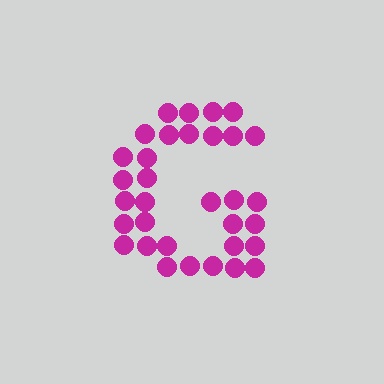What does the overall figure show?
The overall figure shows the letter G.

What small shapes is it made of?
It is made of small circles.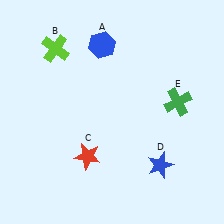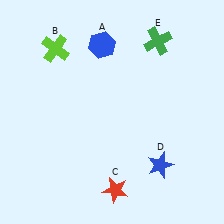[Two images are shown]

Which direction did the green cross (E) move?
The green cross (E) moved up.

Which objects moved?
The objects that moved are: the red star (C), the green cross (E).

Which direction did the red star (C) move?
The red star (C) moved down.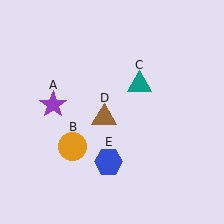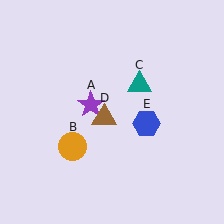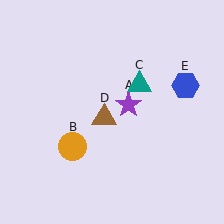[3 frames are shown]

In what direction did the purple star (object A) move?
The purple star (object A) moved right.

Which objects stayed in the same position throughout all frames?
Orange circle (object B) and teal triangle (object C) and brown triangle (object D) remained stationary.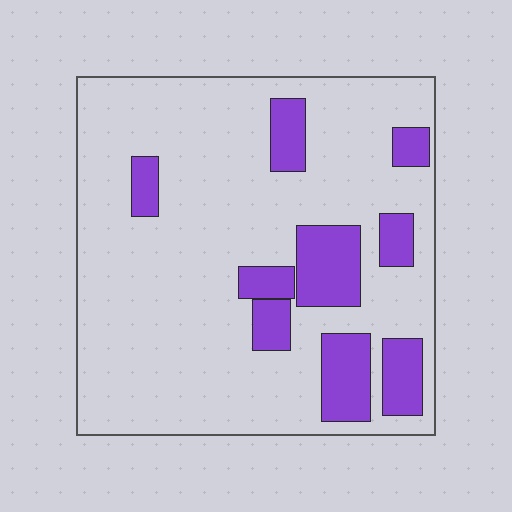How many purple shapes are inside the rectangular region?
9.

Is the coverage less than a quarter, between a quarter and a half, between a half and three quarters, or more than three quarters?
Less than a quarter.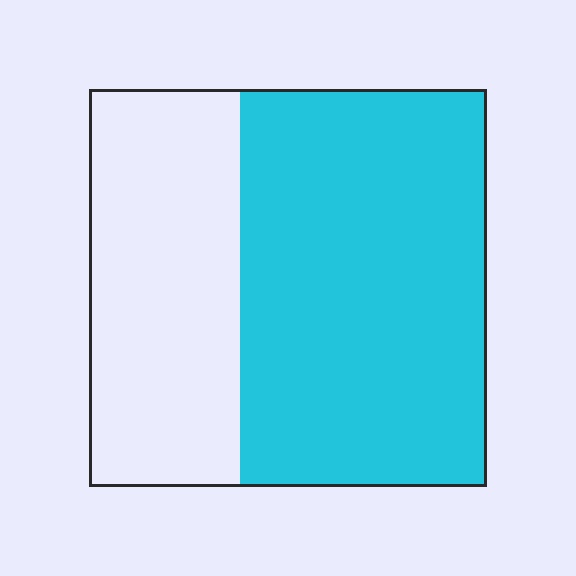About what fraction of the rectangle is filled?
About five eighths (5/8).